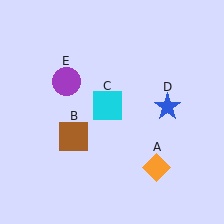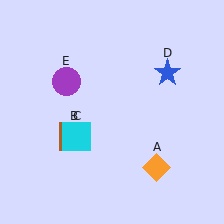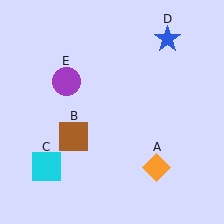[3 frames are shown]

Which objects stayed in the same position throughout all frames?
Orange diamond (object A) and brown square (object B) and purple circle (object E) remained stationary.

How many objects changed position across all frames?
2 objects changed position: cyan square (object C), blue star (object D).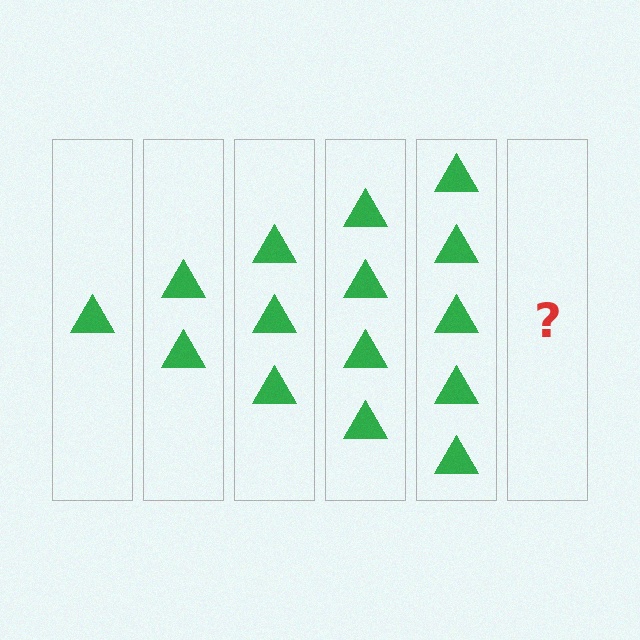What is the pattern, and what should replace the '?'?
The pattern is that each step adds one more triangle. The '?' should be 6 triangles.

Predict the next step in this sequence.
The next step is 6 triangles.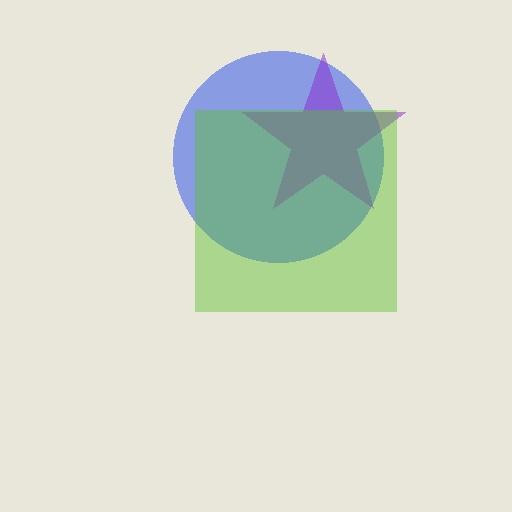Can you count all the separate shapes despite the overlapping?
Yes, there are 3 separate shapes.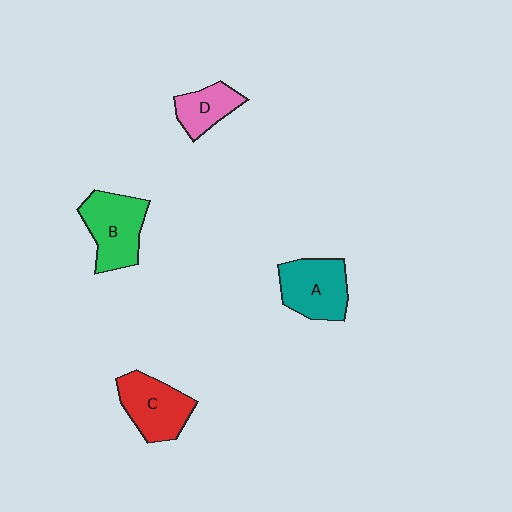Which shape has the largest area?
Shape B (green).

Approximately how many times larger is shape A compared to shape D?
Approximately 1.6 times.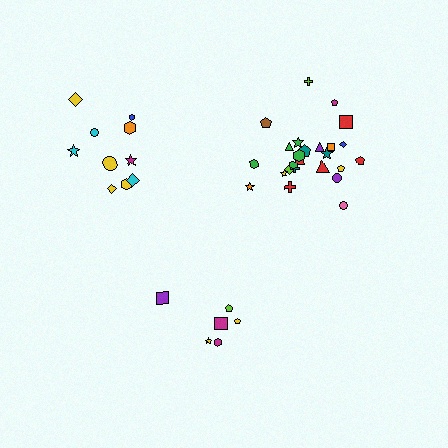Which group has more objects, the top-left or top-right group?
The top-right group.